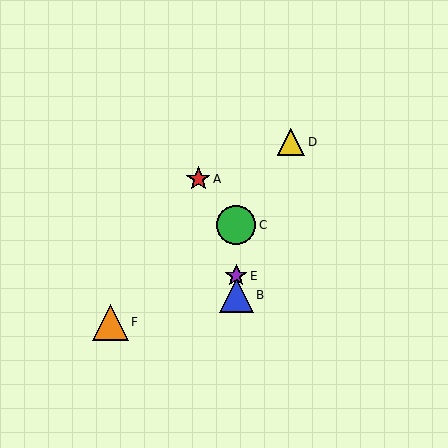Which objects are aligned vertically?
Objects B, C, E are aligned vertically.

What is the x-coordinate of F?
Object F is at x≈110.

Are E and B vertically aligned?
Yes, both are at x≈236.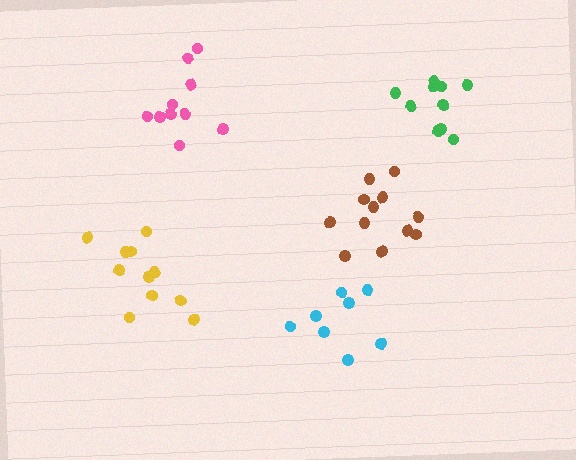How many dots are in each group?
Group 1: 8 dots, Group 2: 11 dots, Group 3: 10 dots, Group 4: 10 dots, Group 5: 12 dots (51 total).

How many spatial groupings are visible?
There are 5 spatial groupings.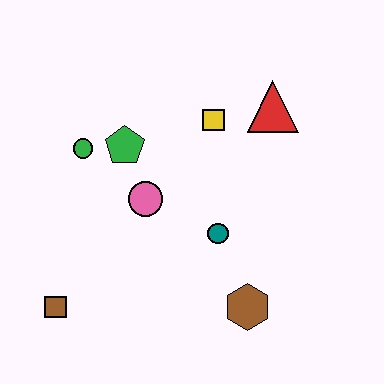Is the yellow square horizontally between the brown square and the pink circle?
No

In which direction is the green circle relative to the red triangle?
The green circle is to the left of the red triangle.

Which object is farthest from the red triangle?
The brown square is farthest from the red triangle.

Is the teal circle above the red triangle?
No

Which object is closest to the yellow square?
The red triangle is closest to the yellow square.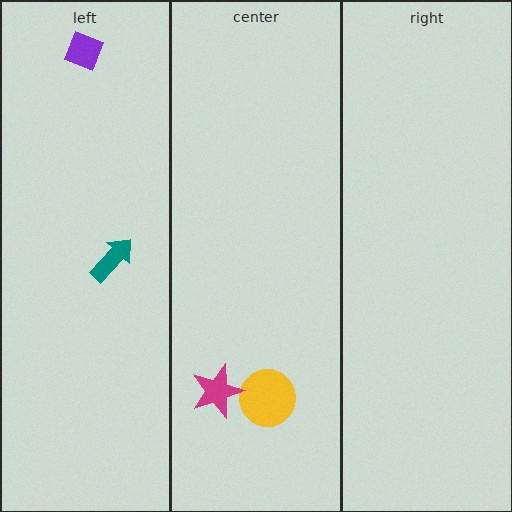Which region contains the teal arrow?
The left region.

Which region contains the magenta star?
The center region.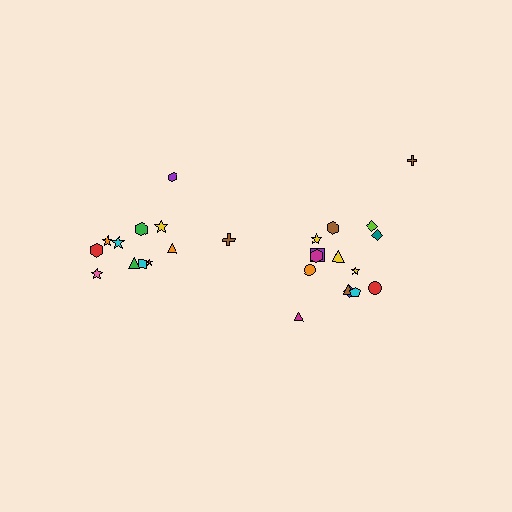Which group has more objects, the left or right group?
The right group.